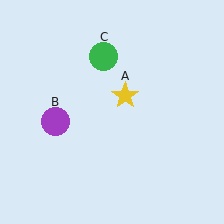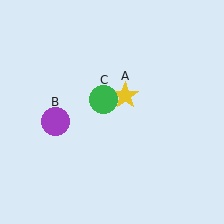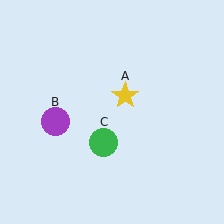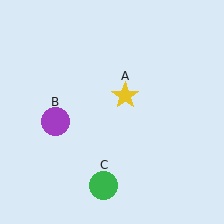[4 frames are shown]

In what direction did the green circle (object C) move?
The green circle (object C) moved down.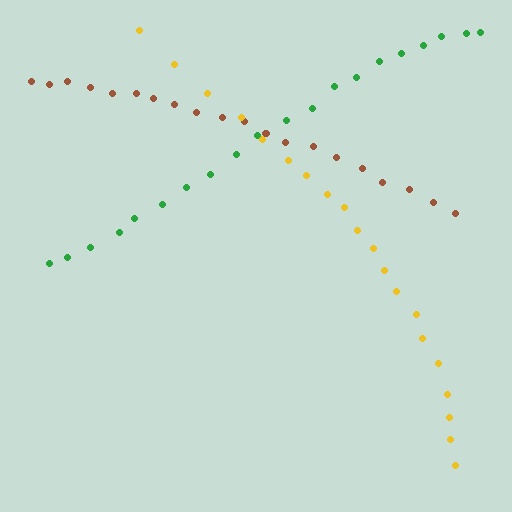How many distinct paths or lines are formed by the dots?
There are 3 distinct paths.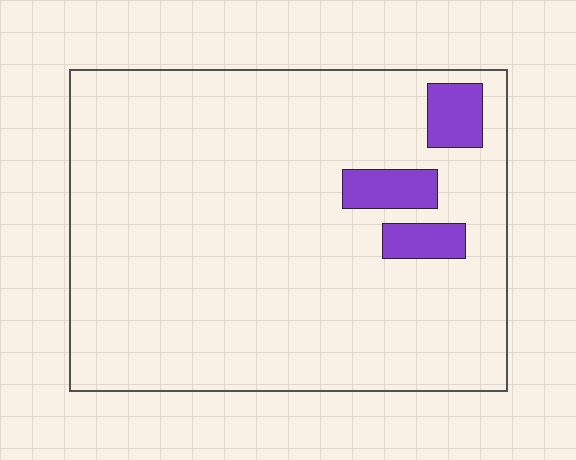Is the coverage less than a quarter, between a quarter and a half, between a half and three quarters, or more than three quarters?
Less than a quarter.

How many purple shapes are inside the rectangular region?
3.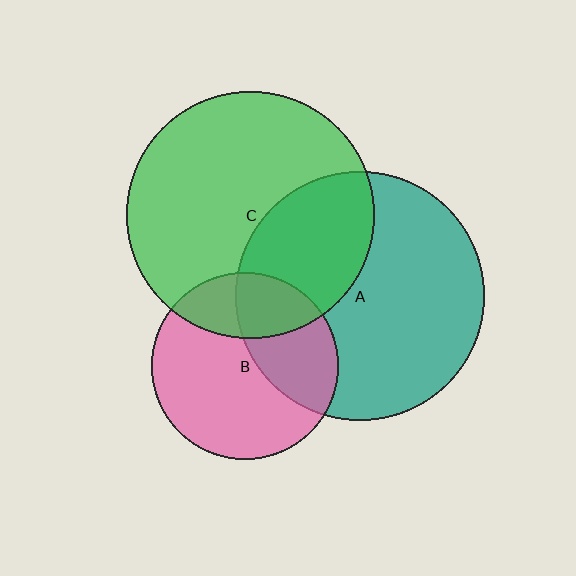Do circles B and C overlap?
Yes.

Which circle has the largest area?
Circle A (teal).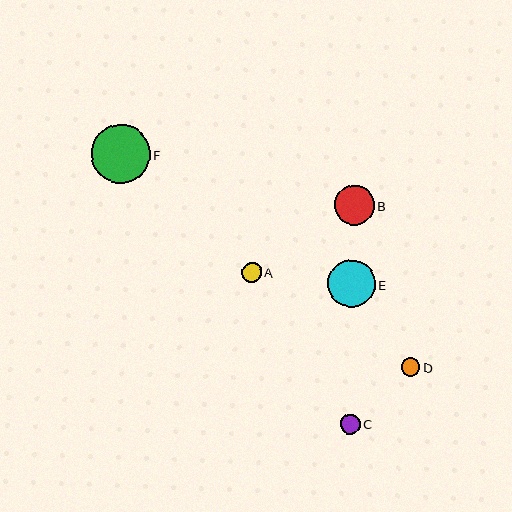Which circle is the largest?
Circle F is the largest with a size of approximately 59 pixels.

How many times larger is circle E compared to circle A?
Circle E is approximately 2.4 times the size of circle A.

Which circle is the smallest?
Circle D is the smallest with a size of approximately 18 pixels.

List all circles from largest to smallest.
From largest to smallest: F, E, B, C, A, D.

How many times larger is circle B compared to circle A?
Circle B is approximately 2.0 times the size of circle A.